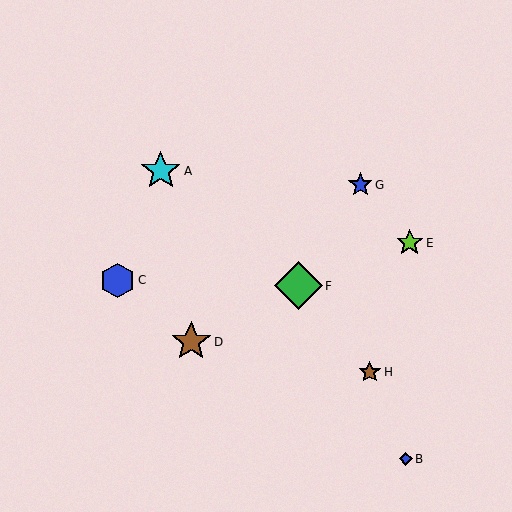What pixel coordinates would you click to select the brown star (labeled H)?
Click at (370, 372) to select the brown star H.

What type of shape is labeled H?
Shape H is a brown star.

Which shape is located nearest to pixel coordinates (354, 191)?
The blue star (labeled G) at (360, 185) is nearest to that location.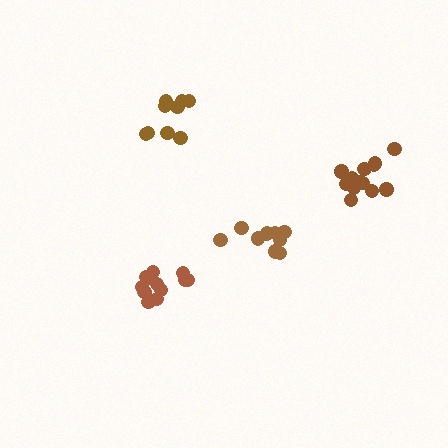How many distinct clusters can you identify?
There are 4 distinct clusters.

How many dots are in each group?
Group 1: 13 dots, Group 2: 9 dots, Group 3: 13 dots, Group 4: 9 dots (44 total).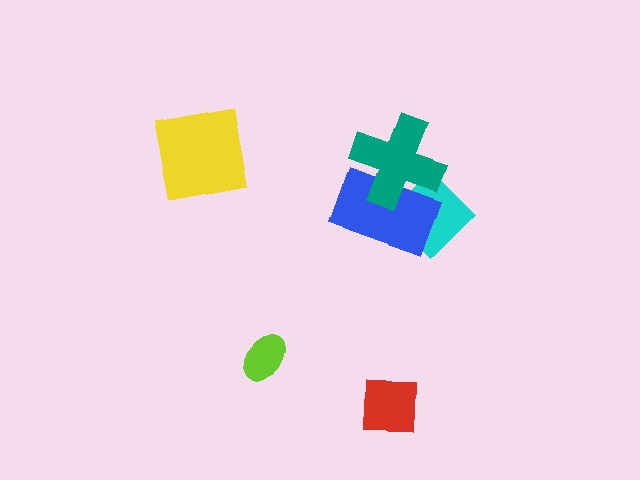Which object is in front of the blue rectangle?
The teal cross is in front of the blue rectangle.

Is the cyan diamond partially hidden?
Yes, it is partially covered by another shape.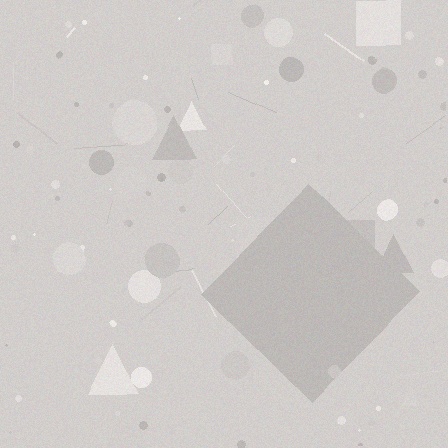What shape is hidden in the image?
A diamond is hidden in the image.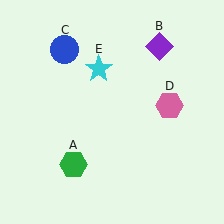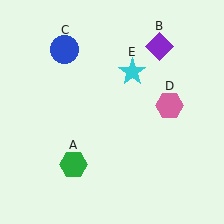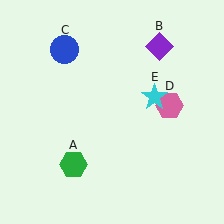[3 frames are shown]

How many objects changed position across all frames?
1 object changed position: cyan star (object E).